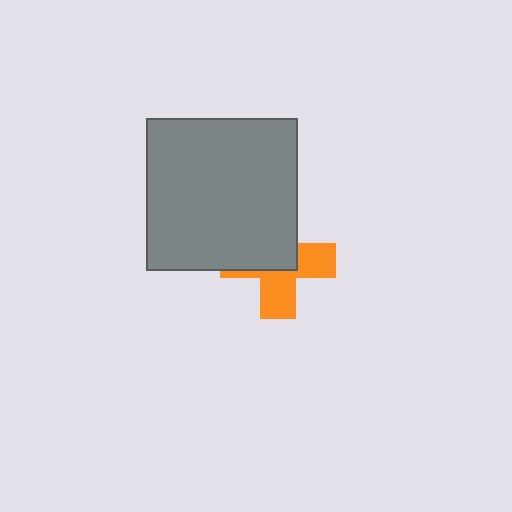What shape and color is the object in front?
The object in front is a gray square.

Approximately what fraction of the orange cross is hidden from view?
Roughly 53% of the orange cross is hidden behind the gray square.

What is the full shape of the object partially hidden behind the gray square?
The partially hidden object is an orange cross.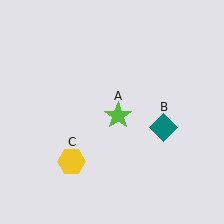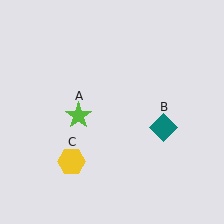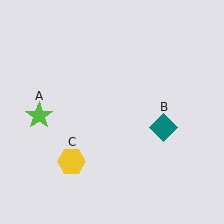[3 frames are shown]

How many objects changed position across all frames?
1 object changed position: lime star (object A).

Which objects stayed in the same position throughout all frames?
Teal diamond (object B) and yellow hexagon (object C) remained stationary.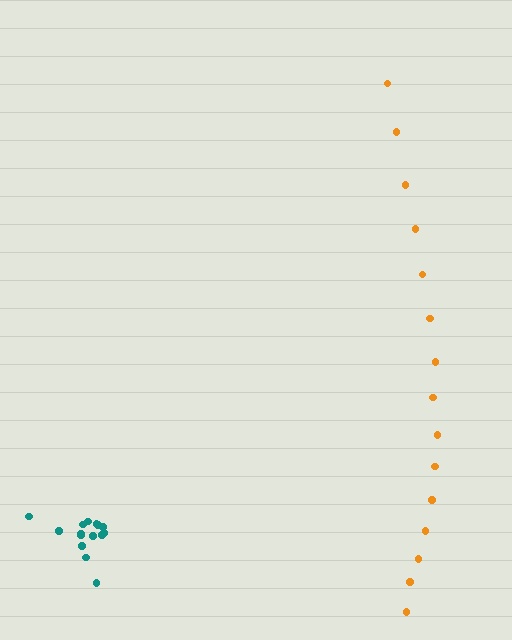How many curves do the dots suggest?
There are 2 distinct paths.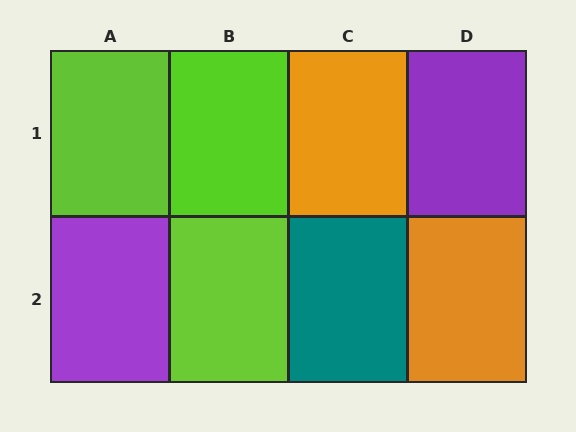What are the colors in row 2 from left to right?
Purple, lime, teal, orange.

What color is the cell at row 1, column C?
Orange.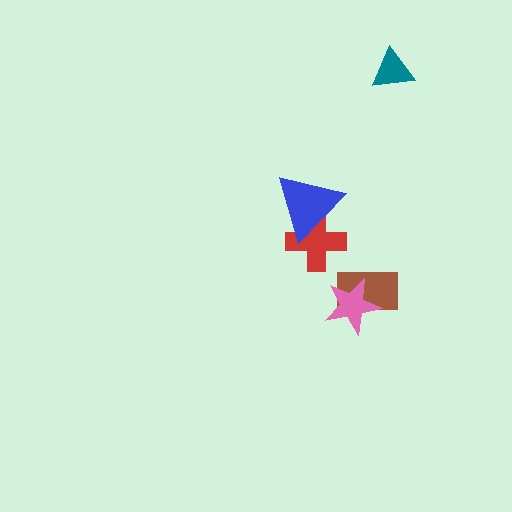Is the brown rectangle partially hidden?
Yes, it is partially covered by another shape.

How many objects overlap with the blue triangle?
1 object overlaps with the blue triangle.